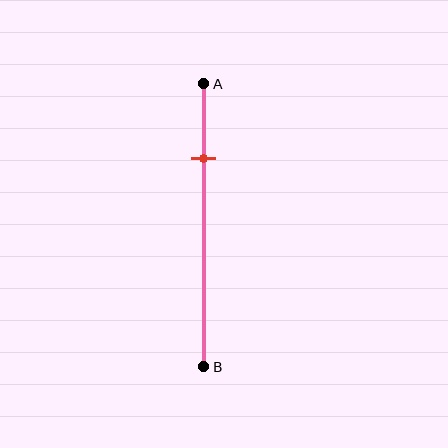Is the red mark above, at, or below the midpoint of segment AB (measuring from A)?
The red mark is above the midpoint of segment AB.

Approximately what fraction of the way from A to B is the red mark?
The red mark is approximately 25% of the way from A to B.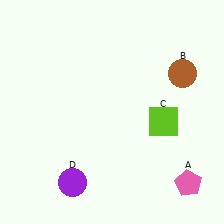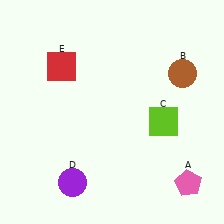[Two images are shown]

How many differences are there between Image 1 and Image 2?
There is 1 difference between the two images.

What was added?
A red square (E) was added in Image 2.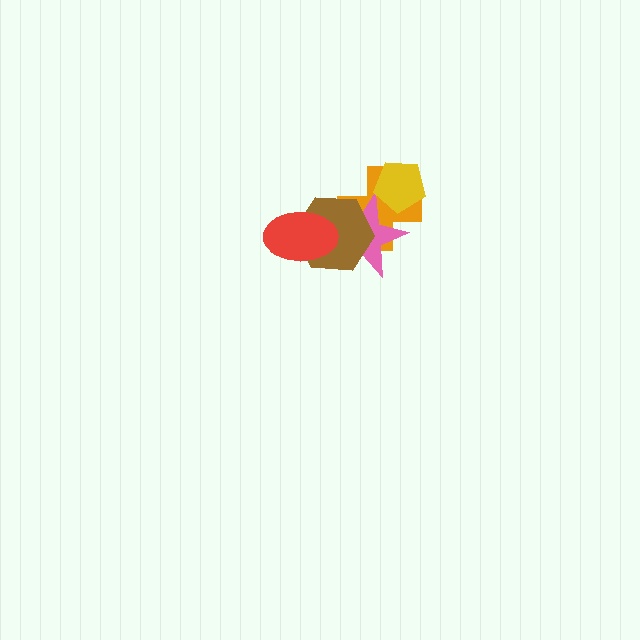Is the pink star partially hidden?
Yes, it is partially covered by another shape.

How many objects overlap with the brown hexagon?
3 objects overlap with the brown hexagon.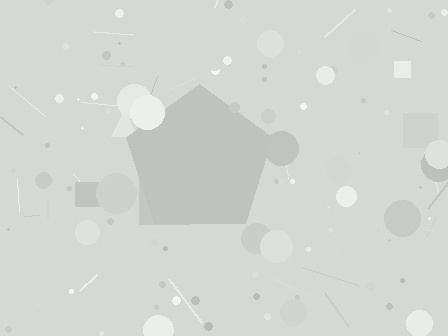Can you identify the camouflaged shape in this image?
The camouflaged shape is a pentagon.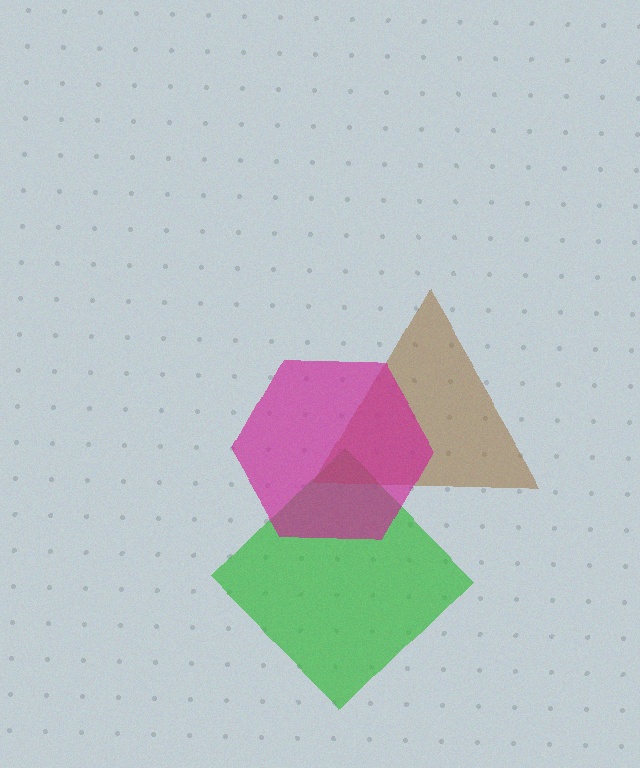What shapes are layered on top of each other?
The layered shapes are: a green diamond, a brown triangle, a magenta hexagon.